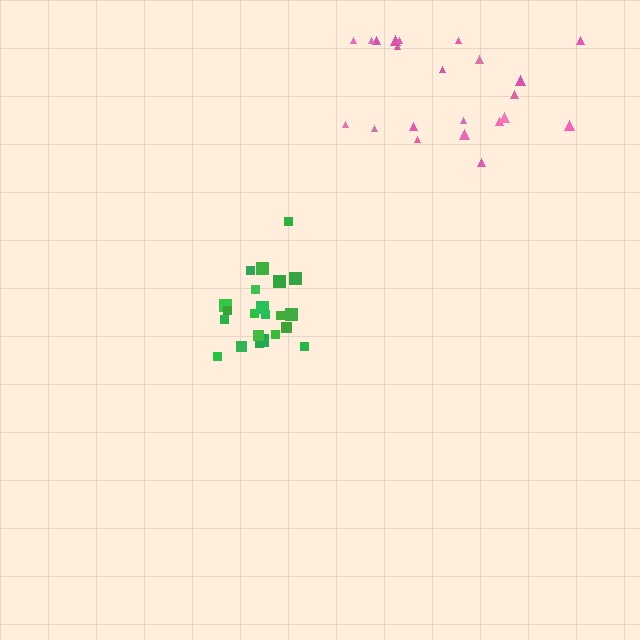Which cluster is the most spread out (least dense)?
Pink.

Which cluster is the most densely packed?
Green.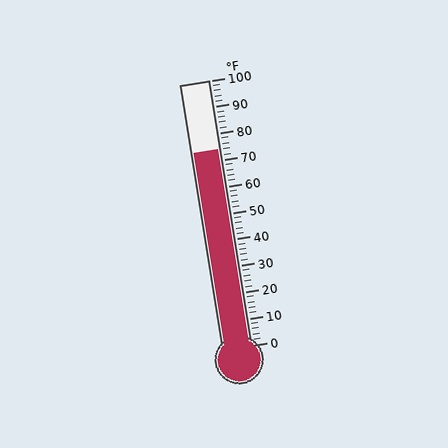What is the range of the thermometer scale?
The thermometer scale ranges from 0°F to 100°F.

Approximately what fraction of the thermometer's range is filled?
The thermometer is filled to approximately 75% of its range.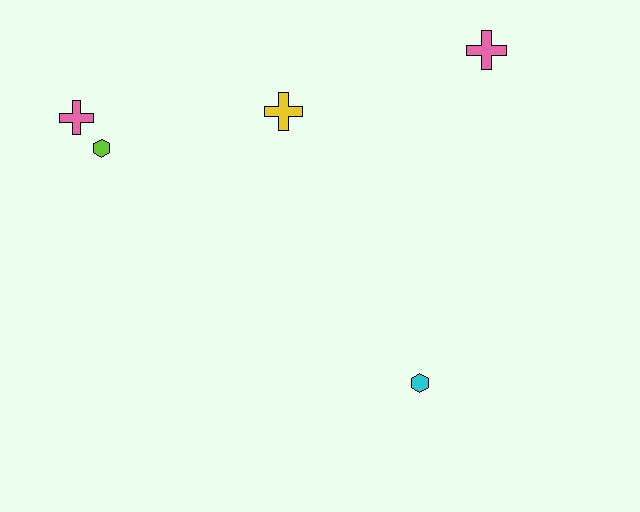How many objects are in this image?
There are 5 objects.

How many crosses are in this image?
There are 3 crosses.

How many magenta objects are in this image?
There are no magenta objects.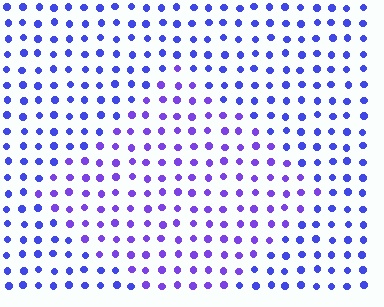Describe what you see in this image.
The image is filled with small blue elements in a uniform arrangement. A diamond-shaped region is visible where the elements are tinted to a slightly different hue, forming a subtle color boundary.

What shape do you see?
I see a diamond.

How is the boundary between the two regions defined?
The boundary is defined purely by a slight shift in hue (about 25 degrees). Spacing, size, and orientation are identical on both sides.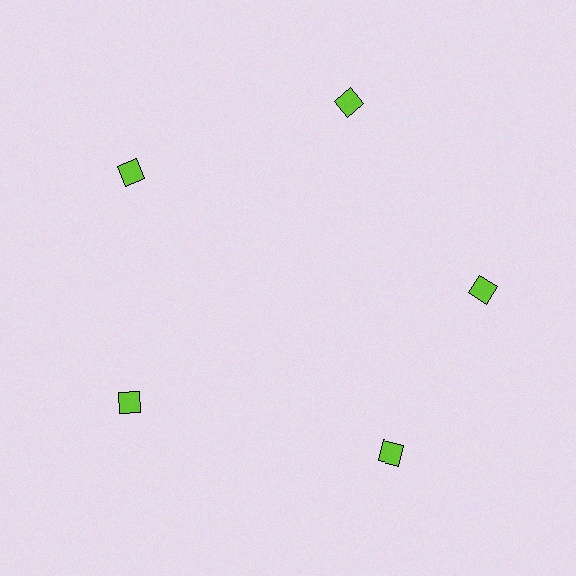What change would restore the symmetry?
The symmetry would be restored by rotating it back into even spacing with its neighbors so that all 5 diamonds sit at equal angles and equal distance from the center.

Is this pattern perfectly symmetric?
No. The 5 lime diamonds are arranged in a ring, but one element near the 5 o'clock position is rotated out of alignment along the ring, breaking the 5-fold rotational symmetry.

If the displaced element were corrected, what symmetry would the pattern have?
It would have 5-fold rotational symmetry — the pattern would map onto itself every 72 degrees.